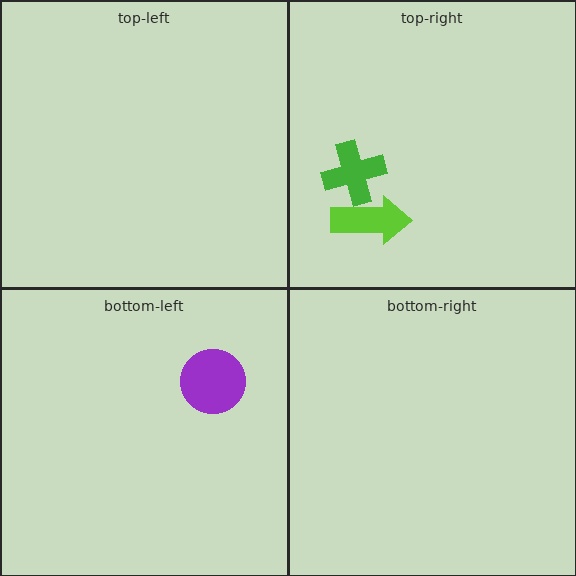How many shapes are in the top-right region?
2.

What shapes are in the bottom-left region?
The purple circle.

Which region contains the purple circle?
The bottom-left region.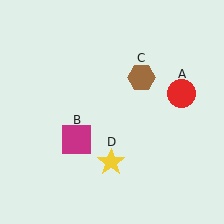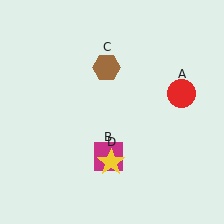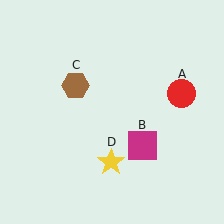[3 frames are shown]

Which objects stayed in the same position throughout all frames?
Red circle (object A) and yellow star (object D) remained stationary.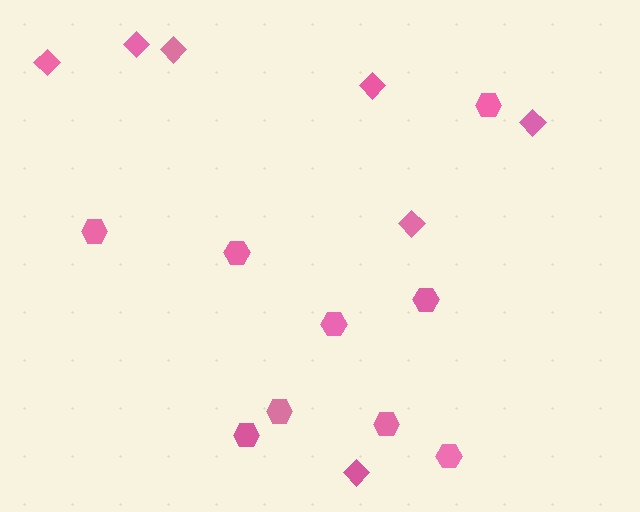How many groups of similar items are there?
There are 2 groups: one group of hexagons (9) and one group of diamonds (7).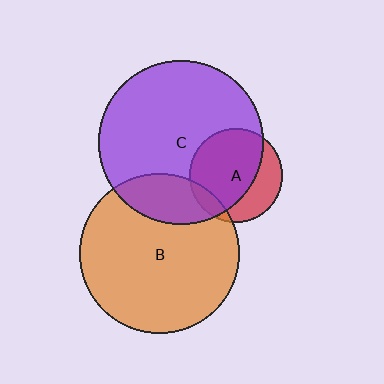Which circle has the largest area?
Circle C (purple).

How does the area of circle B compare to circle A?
Approximately 2.9 times.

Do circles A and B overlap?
Yes.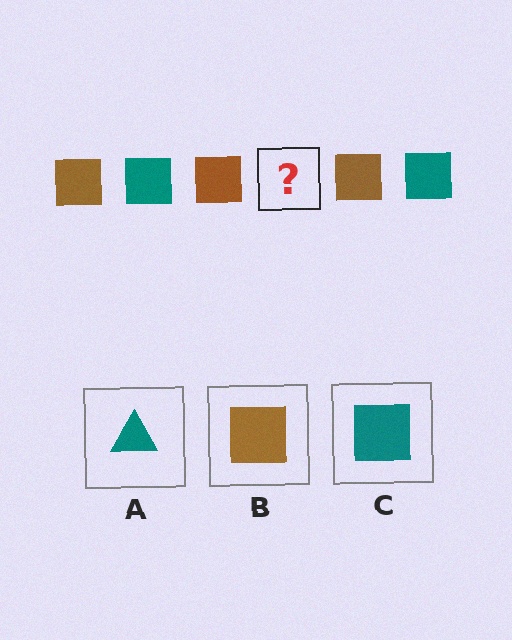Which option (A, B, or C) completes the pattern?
C.